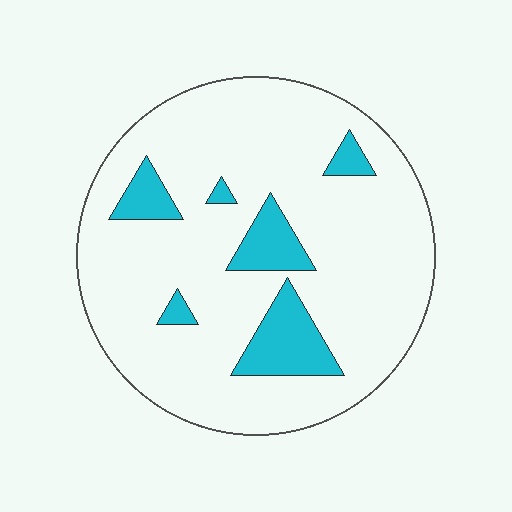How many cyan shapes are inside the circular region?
6.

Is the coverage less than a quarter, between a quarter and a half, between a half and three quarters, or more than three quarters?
Less than a quarter.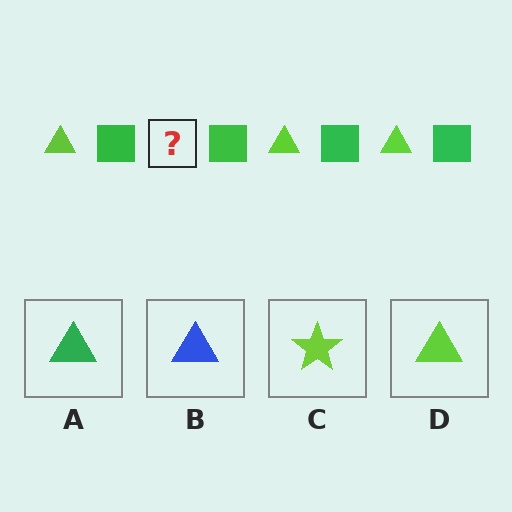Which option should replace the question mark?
Option D.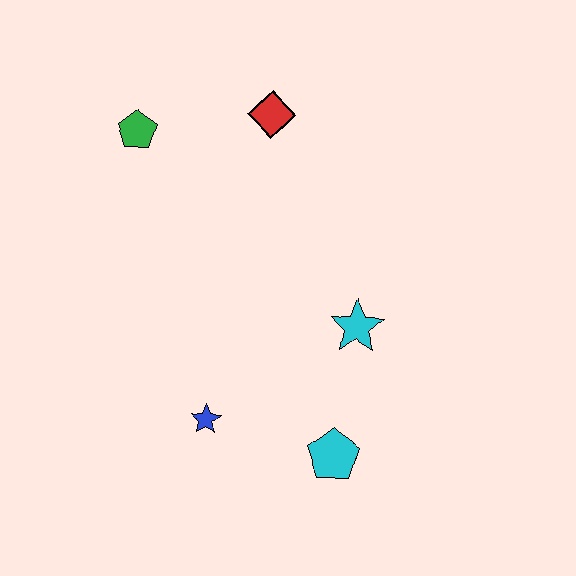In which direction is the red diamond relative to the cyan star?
The red diamond is above the cyan star.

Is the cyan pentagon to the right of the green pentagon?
Yes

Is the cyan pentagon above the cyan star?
No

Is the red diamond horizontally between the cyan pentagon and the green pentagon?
Yes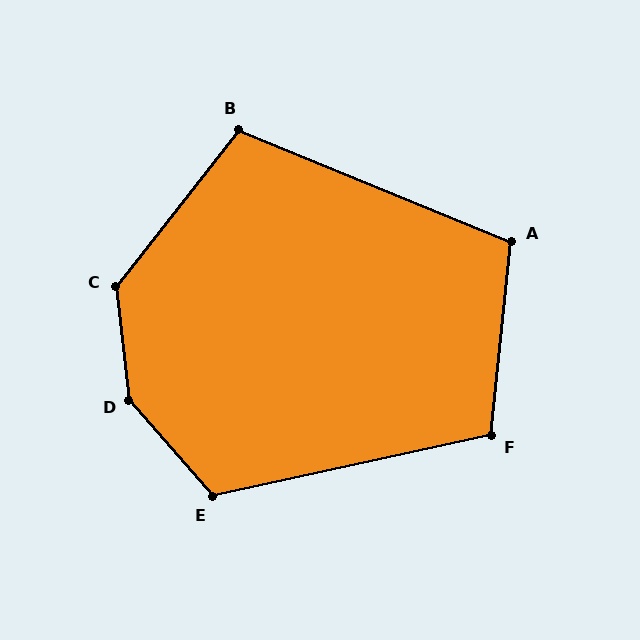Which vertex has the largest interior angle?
D, at approximately 146 degrees.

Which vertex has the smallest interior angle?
B, at approximately 106 degrees.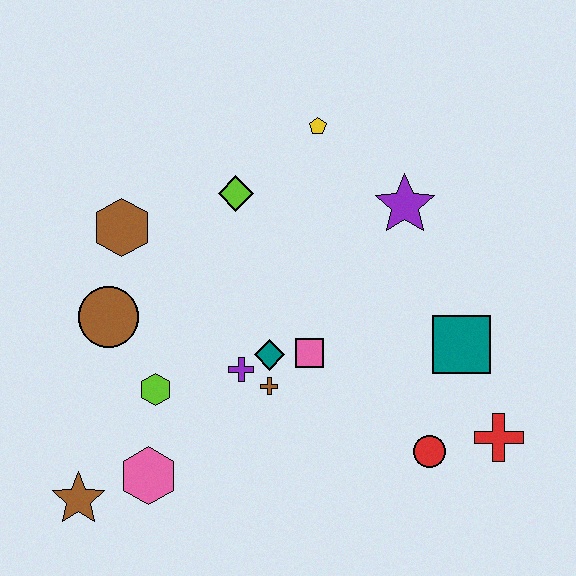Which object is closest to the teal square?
The red cross is closest to the teal square.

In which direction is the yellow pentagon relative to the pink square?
The yellow pentagon is above the pink square.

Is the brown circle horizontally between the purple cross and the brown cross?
No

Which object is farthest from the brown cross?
The yellow pentagon is farthest from the brown cross.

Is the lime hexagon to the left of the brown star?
No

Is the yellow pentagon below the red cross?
No